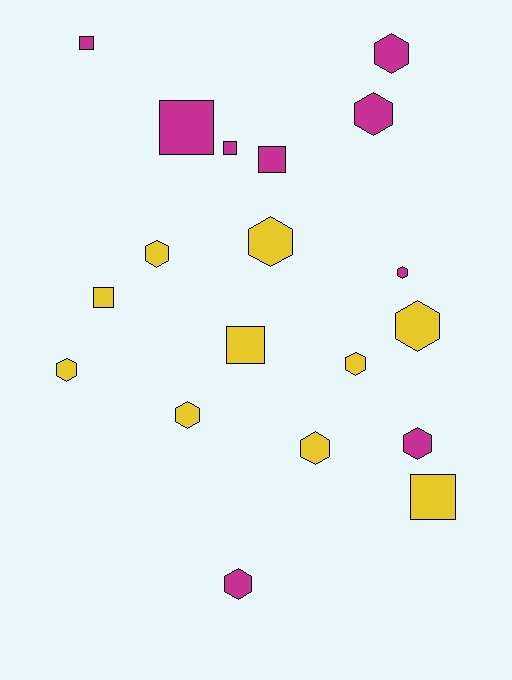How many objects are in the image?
There are 19 objects.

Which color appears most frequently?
Yellow, with 10 objects.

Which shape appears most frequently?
Hexagon, with 12 objects.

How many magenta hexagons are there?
There are 5 magenta hexagons.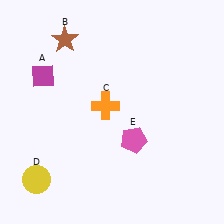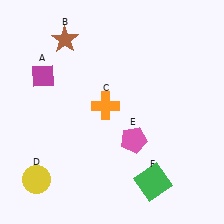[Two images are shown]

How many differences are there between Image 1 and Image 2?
There is 1 difference between the two images.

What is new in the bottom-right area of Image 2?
A green square (F) was added in the bottom-right area of Image 2.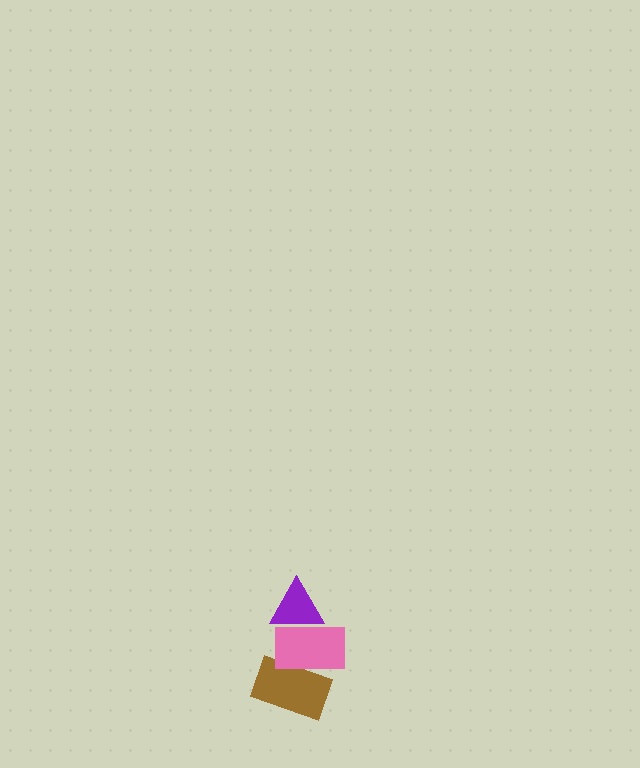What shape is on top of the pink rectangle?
The purple triangle is on top of the pink rectangle.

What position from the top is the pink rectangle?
The pink rectangle is 2nd from the top.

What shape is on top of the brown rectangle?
The pink rectangle is on top of the brown rectangle.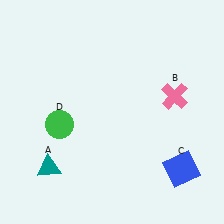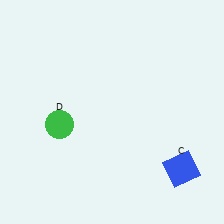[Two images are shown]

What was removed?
The pink cross (B), the teal triangle (A) were removed in Image 2.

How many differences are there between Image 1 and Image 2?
There are 2 differences between the two images.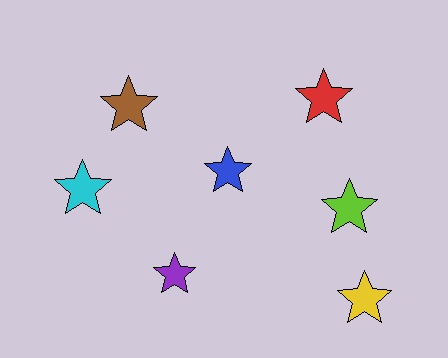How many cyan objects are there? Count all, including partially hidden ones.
There is 1 cyan object.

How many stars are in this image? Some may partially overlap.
There are 7 stars.